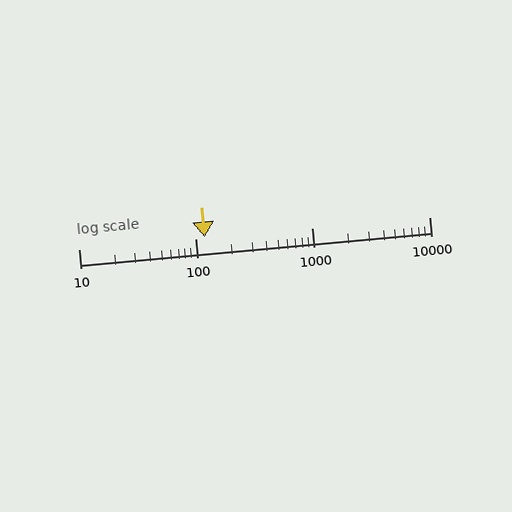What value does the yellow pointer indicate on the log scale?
The pointer indicates approximately 120.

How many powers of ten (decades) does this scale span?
The scale spans 3 decades, from 10 to 10000.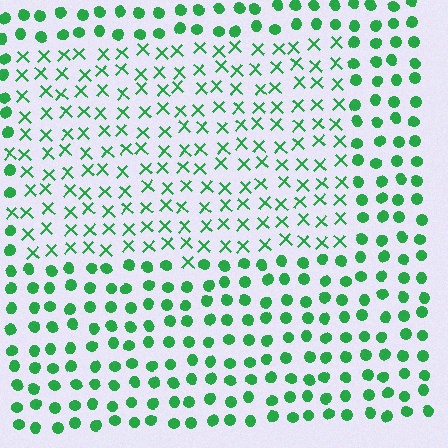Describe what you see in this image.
The image is filled with small green elements arranged in a uniform grid. A rectangle-shaped region contains X marks, while the surrounding area contains circles. The boundary is defined purely by the change in element shape.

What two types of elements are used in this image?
The image uses X marks inside the rectangle region and circles outside it.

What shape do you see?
I see a rectangle.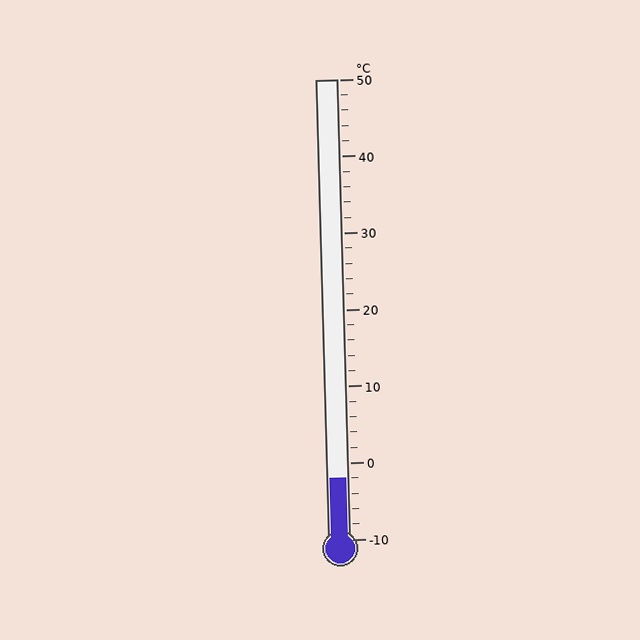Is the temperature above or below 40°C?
The temperature is below 40°C.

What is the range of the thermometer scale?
The thermometer scale ranges from -10°C to 50°C.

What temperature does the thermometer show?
The thermometer shows approximately -2°C.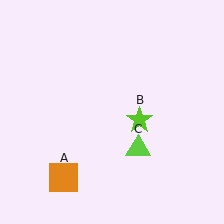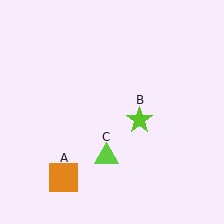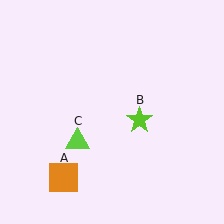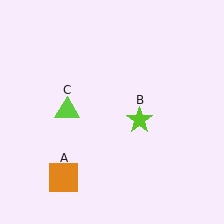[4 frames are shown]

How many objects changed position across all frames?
1 object changed position: lime triangle (object C).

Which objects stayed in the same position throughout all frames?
Orange square (object A) and lime star (object B) remained stationary.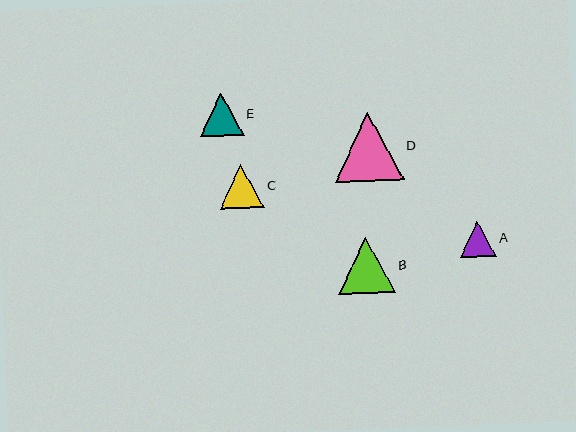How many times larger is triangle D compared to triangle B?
Triangle D is approximately 1.2 times the size of triangle B.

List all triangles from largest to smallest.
From largest to smallest: D, B, C, E, A.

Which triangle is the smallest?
Triangle A is the smallest with a size of approximately 36 pixels.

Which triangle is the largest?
Triangle D is the largest with a size of approximately 69 pixels.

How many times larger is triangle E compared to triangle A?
Triangle E is approximately 1.2 times the size of triangle A.